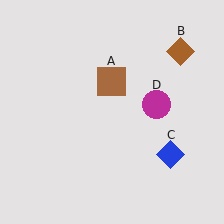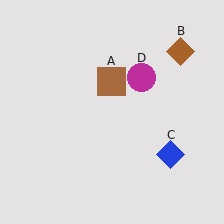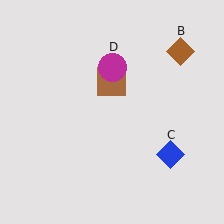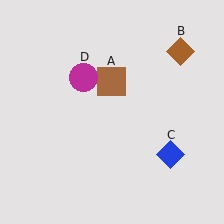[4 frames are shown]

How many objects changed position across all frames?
1 object changed position: magenta circle (object D).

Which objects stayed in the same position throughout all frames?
Brown square (object A) and brown diamond (object B) and blue diamond (object C) remained stationary.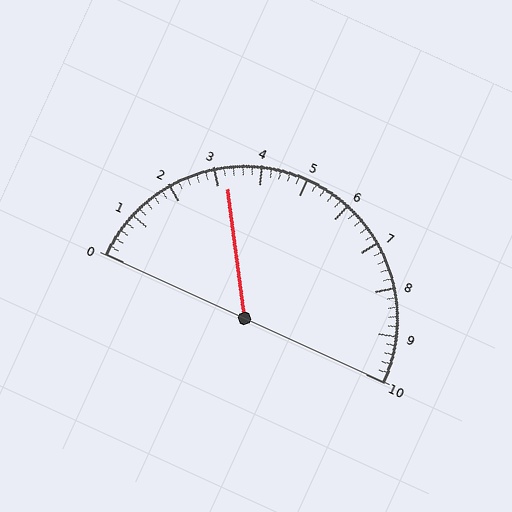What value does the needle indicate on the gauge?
The needle indicates approximately 3.2.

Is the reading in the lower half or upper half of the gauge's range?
The reading is in the lower half of the range (0 to 10).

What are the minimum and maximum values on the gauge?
The gauge ranges from 0 to 10.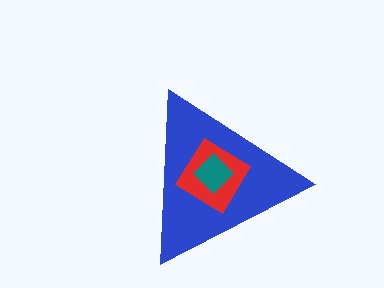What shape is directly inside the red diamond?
The teal diamond.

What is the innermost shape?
The teal diamond.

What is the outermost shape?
The blue triangle.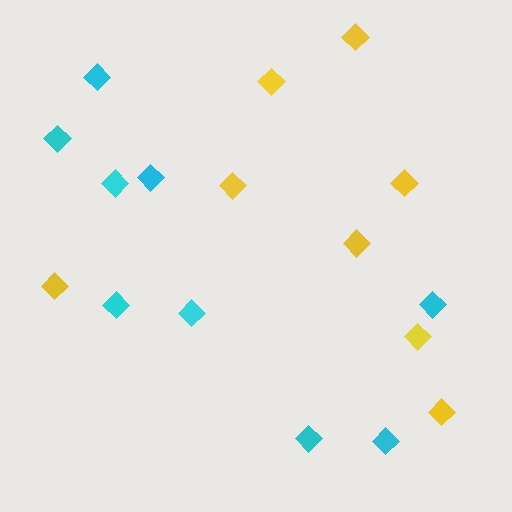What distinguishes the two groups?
There are 2 groups: one group of yellow diamonds (8) and one group of cyan diamonds (9).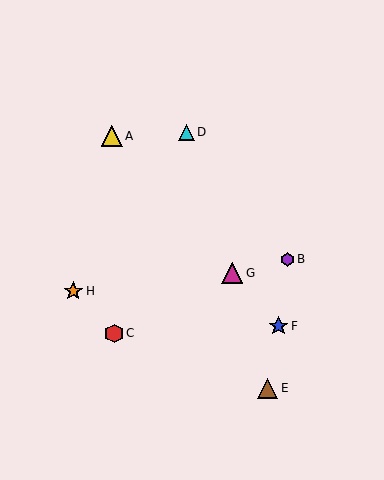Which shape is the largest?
The magenta triangle (labeled G) is the largest.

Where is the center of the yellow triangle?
The center of the yellow triangle is at (112, 136).